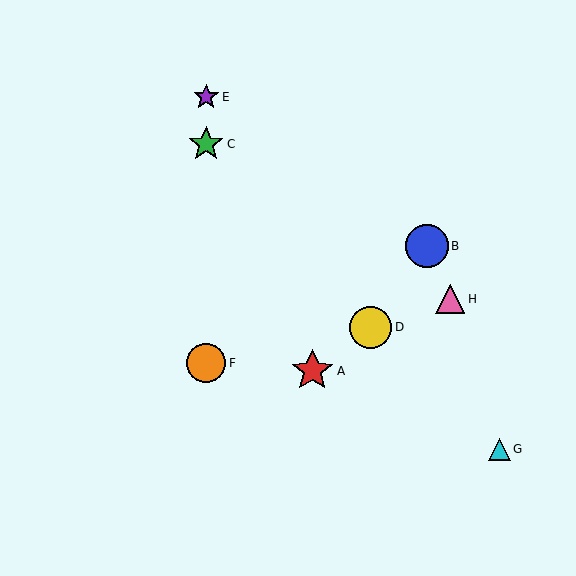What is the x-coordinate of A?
Object A is at x≈312.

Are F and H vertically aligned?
No, F is at x≈206 and H is at x≈450.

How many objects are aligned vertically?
3 objects (C, E, F) are aligned vertically.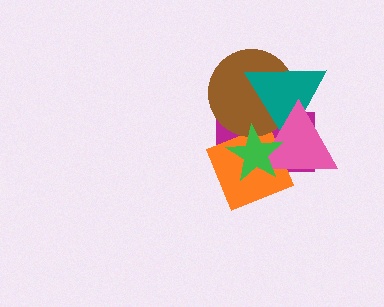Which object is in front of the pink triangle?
The green star is in front of the pink triangle.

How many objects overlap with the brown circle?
5 objects overlap with the brown circle.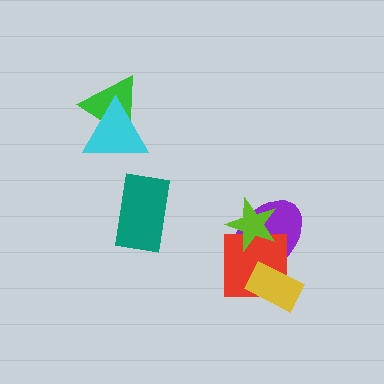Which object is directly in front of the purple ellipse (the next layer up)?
The red square is directly in front of the purple ellipse.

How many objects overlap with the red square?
3 objects overlap with the red square.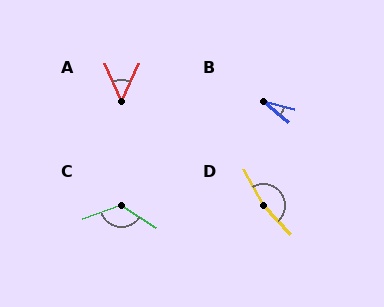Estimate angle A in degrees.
Approximately 48 degrees.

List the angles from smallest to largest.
B (24°), A (48°), C (126°), D (166°).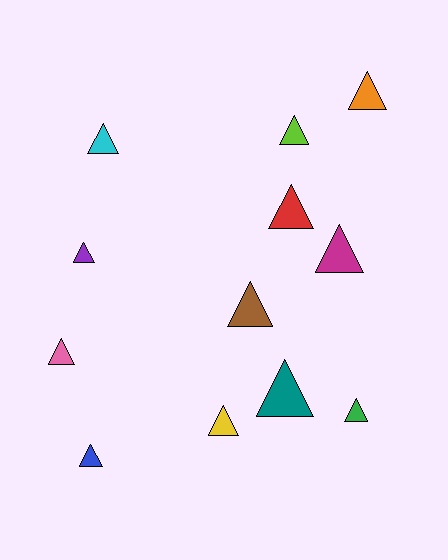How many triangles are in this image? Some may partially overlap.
There are 12 triangles.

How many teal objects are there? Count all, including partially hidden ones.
There is 1 teal object.